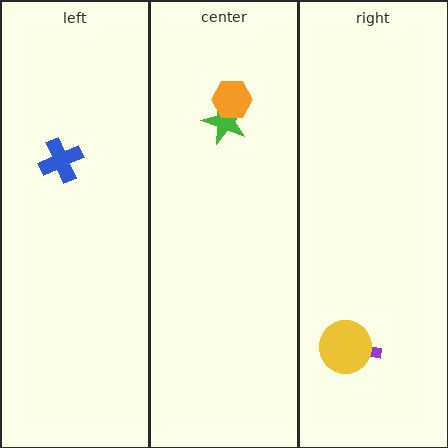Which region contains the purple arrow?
The right region.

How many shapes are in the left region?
1.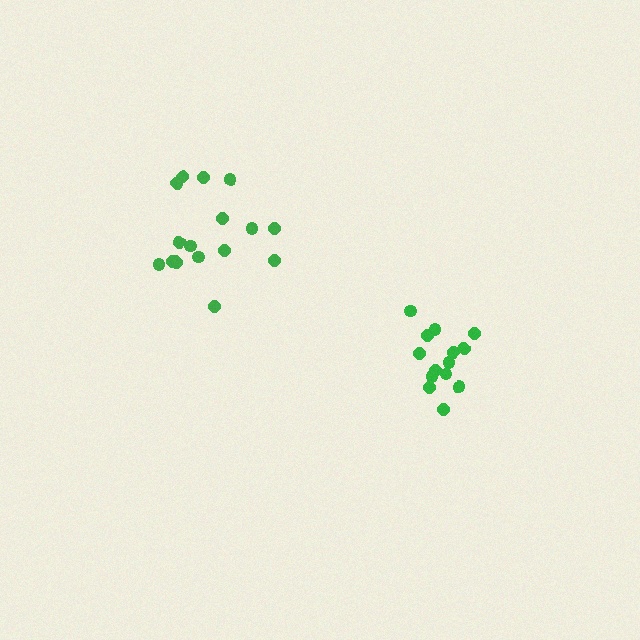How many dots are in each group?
Group 1: 17 dots, Group 2: 14 dots (31 total).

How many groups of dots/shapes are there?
There are 2 groups.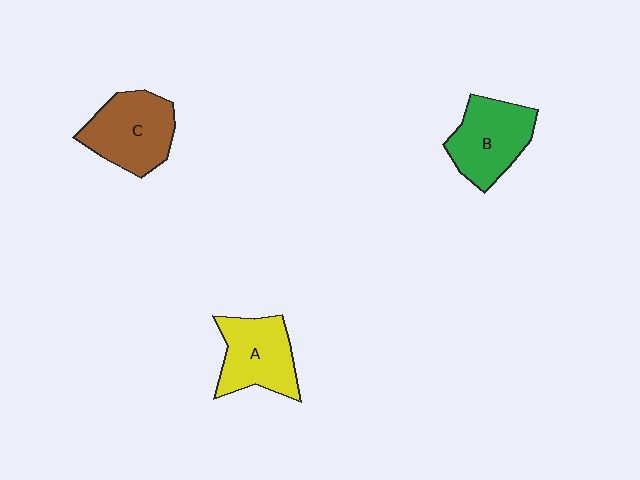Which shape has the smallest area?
Shape A (yellow).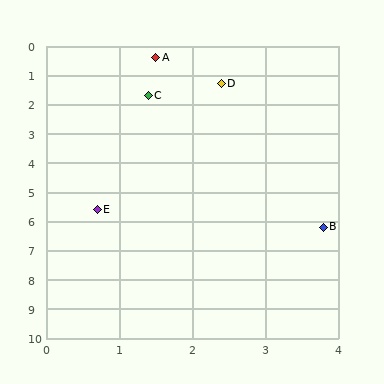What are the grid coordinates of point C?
Point C is at approximately (1.4, 1.7).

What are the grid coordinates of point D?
Point D is at approximately (2.4, 1.3).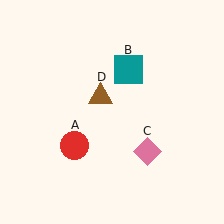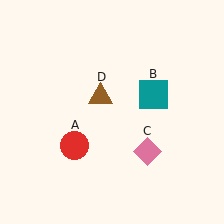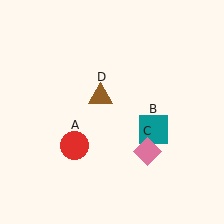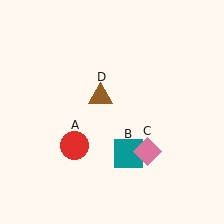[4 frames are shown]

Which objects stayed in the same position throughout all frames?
Red circle (object A) and pink diamond (object C) and brown triangle (object D) remained stationary.